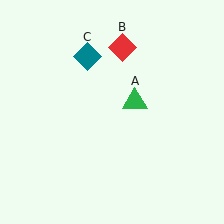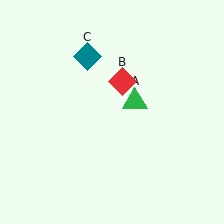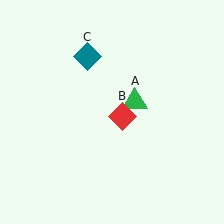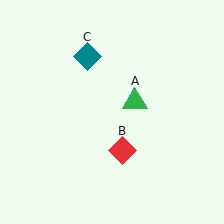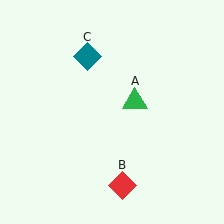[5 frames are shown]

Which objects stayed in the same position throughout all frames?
Green triangle (object A) and teal diamond (object C) remained stationary.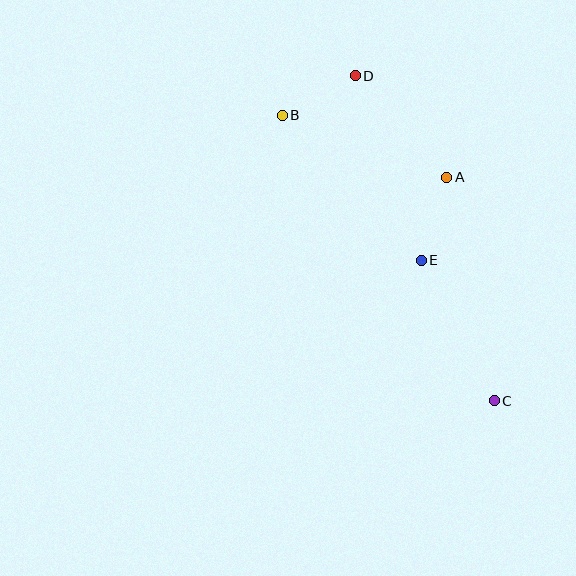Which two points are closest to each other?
Points B and D are closest to each other.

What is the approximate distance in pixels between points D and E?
The distance between D and E is approximately 196 pixels.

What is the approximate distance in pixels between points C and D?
The distance between C and D is approximately 353 pixels.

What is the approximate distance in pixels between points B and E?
The distance between B and E is approximately 201 pixels.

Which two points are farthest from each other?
Points B and C are farthest from each other.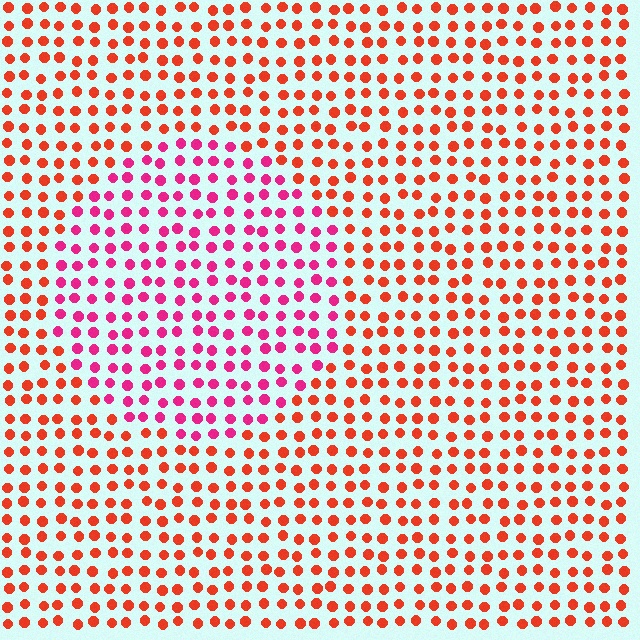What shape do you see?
I see a circle.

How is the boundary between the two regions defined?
The boundary is defined purely by a slight shift in hue (about 39 degrees). Spacing, size, and orientation are identical on both sides.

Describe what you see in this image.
The image is filled with small red elements in a uniform arrangement. A circle-shaped region is visible where the elements are tinted to a slightly different hue, forming a subtle color boundary.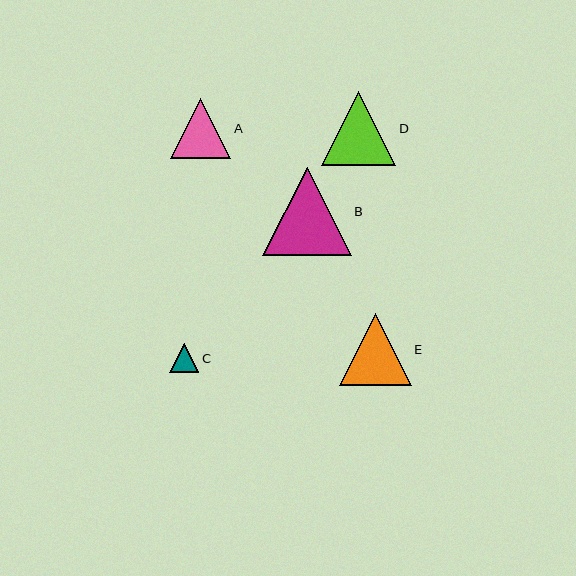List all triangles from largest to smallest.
From largest to smallest: B, D, E, A, C.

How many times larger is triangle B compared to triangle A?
Triangle B is approximately 1.5 times the size of triangle A.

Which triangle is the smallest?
Triangle C is the smallest with a size of approximately 29 pixels.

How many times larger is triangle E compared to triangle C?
Triangle E is approximately 2.5 times the size of triangle C.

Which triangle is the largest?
Triangle B is the largest with a size of approximately 89 pixels.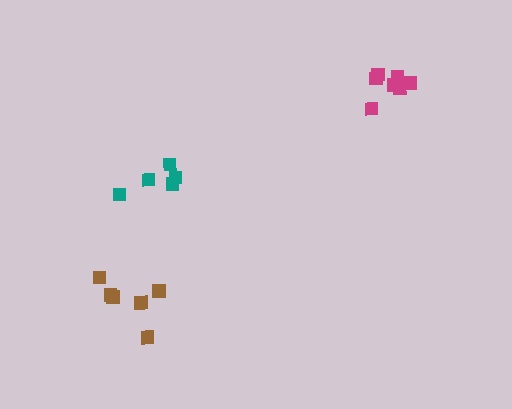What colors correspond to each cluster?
The clusters are colored: teal, magenta, brown.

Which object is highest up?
The magenta cluster is topmost.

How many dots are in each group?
Group 1: 5 dots, Group 2: 7 dots, Group 3: 6 dots (18 total).